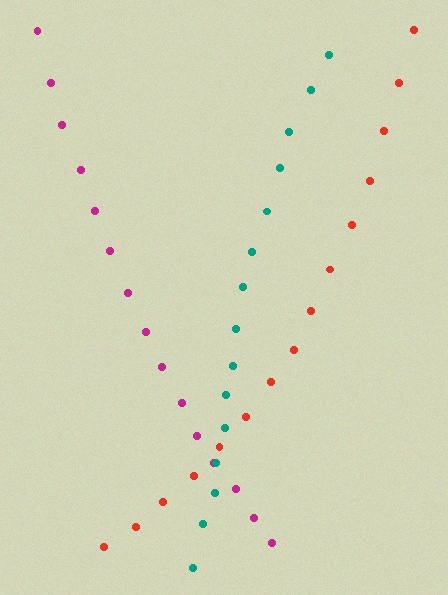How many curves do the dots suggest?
There are 3 distinct paths.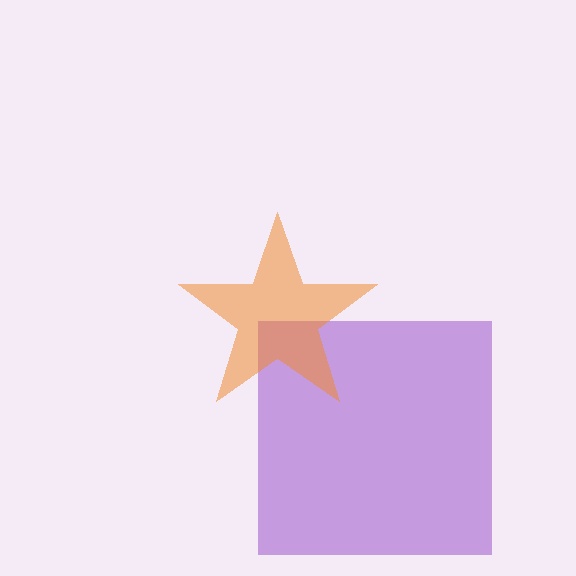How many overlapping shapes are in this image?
There are 2 overlapping shapes in the image.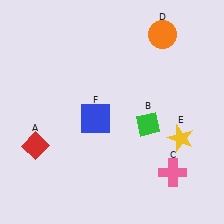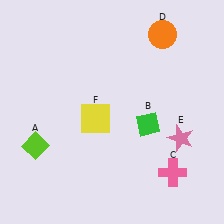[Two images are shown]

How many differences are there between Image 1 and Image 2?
There are 3 differences between the two images.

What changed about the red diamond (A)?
In Image 1, A is red. In Image 2, it changed to lime.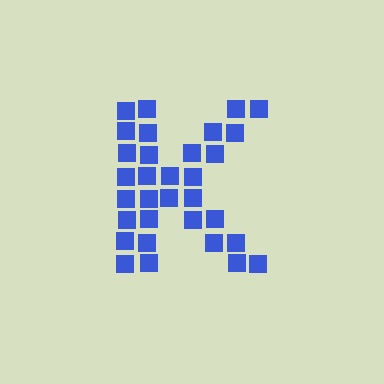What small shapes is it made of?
It is made of small squares.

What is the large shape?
The large shape is the letter K.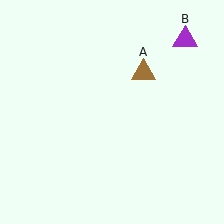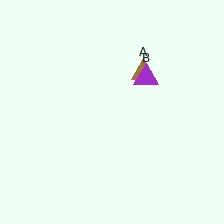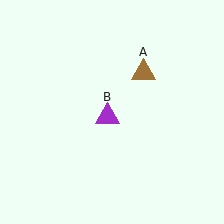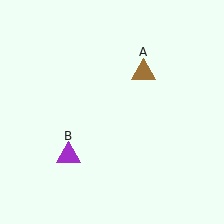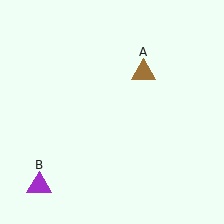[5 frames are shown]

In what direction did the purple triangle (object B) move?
The purple triangle (object B) moved down and to the left.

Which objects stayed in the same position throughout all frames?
Brown triangle (object A) remained stationary.